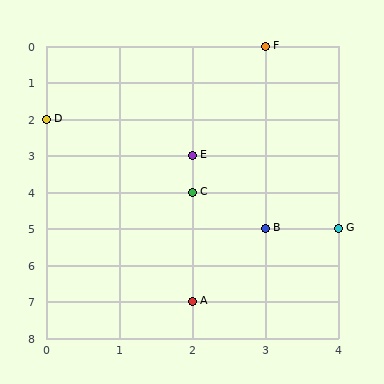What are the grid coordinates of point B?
Point B is at grid coordinates (3, 5).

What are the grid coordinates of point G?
Point G is at grid coordinates (4, 5).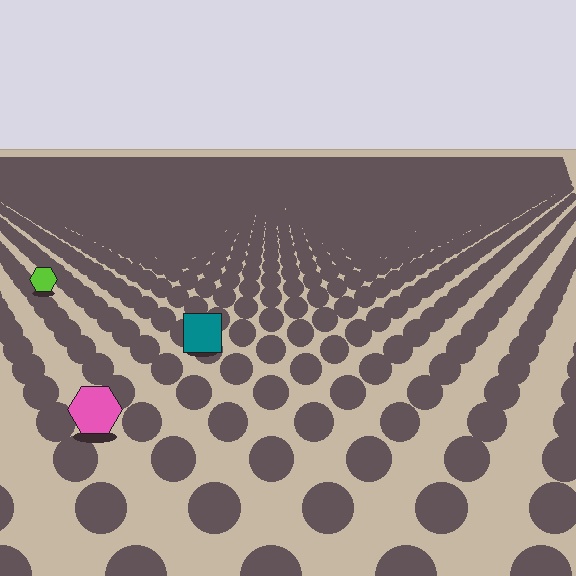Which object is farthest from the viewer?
The lime hexagon is farthest from the viewer. It appears smaller and the ground texture around it is denser.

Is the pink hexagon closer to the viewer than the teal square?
Yes. The pink hexagon is closer — you can tell from the texture gradient: the ground texture is coarser near it.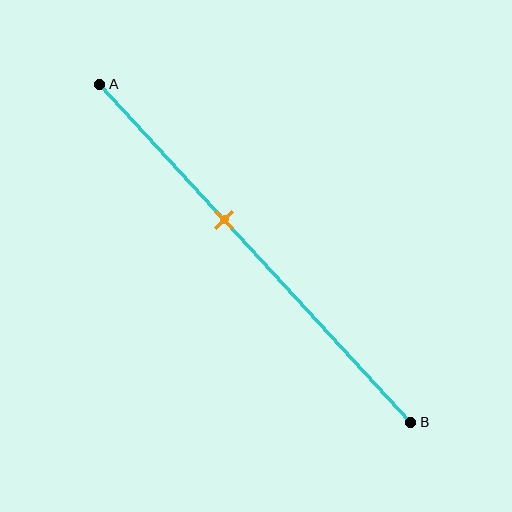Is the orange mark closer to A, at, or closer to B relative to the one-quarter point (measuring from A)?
The orange mark is closer to point B than the one-quarter point of segment AB.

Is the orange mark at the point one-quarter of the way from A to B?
No, the mark is at about 40% from A, not at the 25% one-quarter point.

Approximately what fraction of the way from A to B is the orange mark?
The orange mark is approximately 40% of the way from A to B.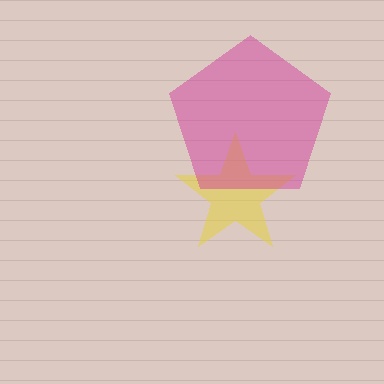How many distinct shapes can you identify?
There are 2 distinct shapes: a yellow star, a magenta pentagon.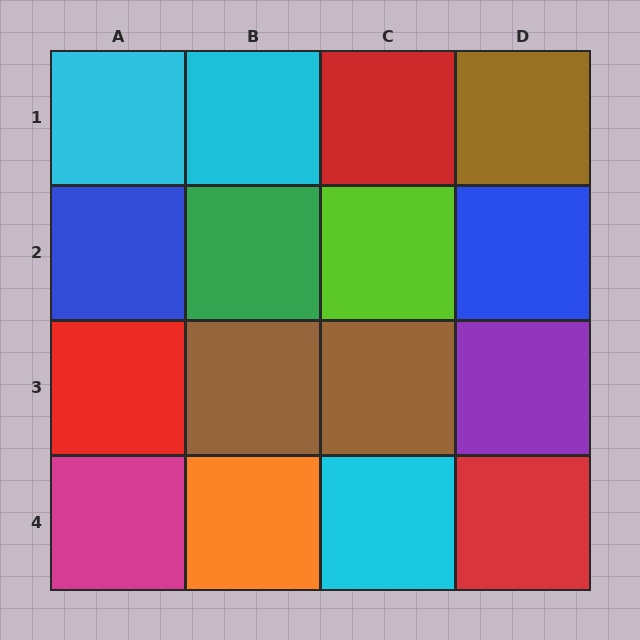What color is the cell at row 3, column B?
Brown.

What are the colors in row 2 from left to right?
Blue, green, lime, blue.